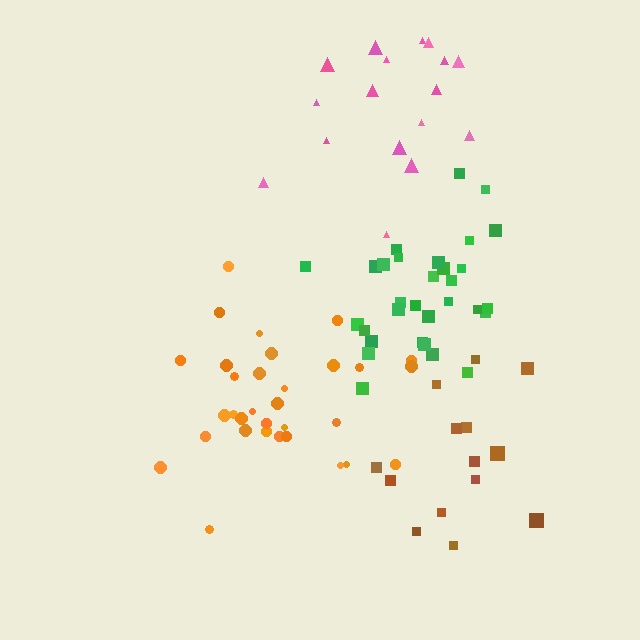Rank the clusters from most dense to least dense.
green, orange, pink, brown.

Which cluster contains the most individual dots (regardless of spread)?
Orange (32).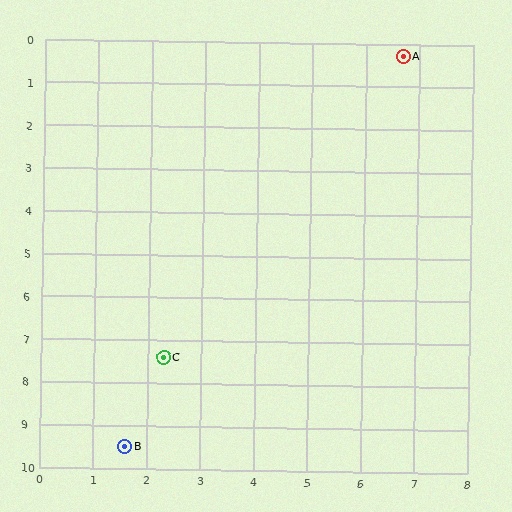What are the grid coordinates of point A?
Point A is at approximately (6.7, 0.3).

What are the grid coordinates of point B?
Point B is at approximately (1.6, 9.5).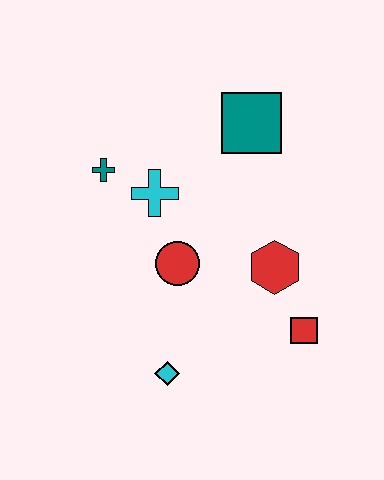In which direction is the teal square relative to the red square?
The teal square is above the red square.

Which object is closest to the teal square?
The cyan cross is closest to the teal square.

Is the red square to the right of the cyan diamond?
Yes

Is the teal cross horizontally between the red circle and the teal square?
No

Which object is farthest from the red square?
The teal cross is farthest from the red square.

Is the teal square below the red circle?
No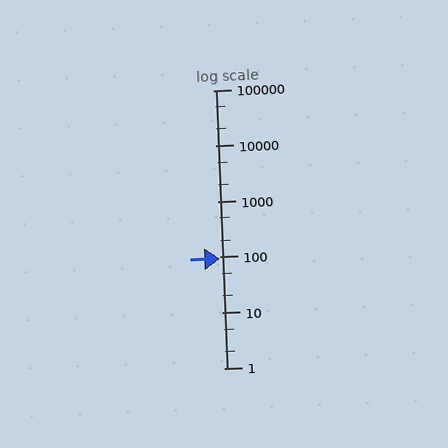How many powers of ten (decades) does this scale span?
The scale spans 5 decades, from 1 to 100000.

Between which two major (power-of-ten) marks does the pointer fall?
The pointer is between 10 and 100.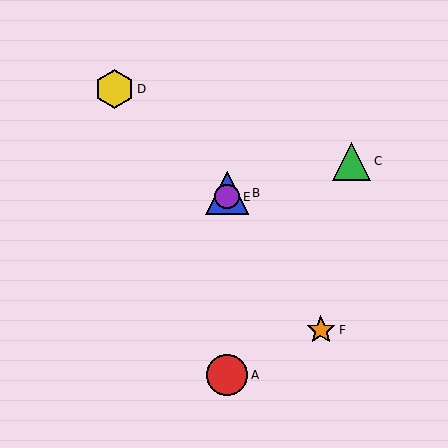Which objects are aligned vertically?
Objects A, B, E are aligned vertically.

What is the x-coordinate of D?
Object D is at x≈115.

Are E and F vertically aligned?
No, E is at x≈227 and F is at x≈321.